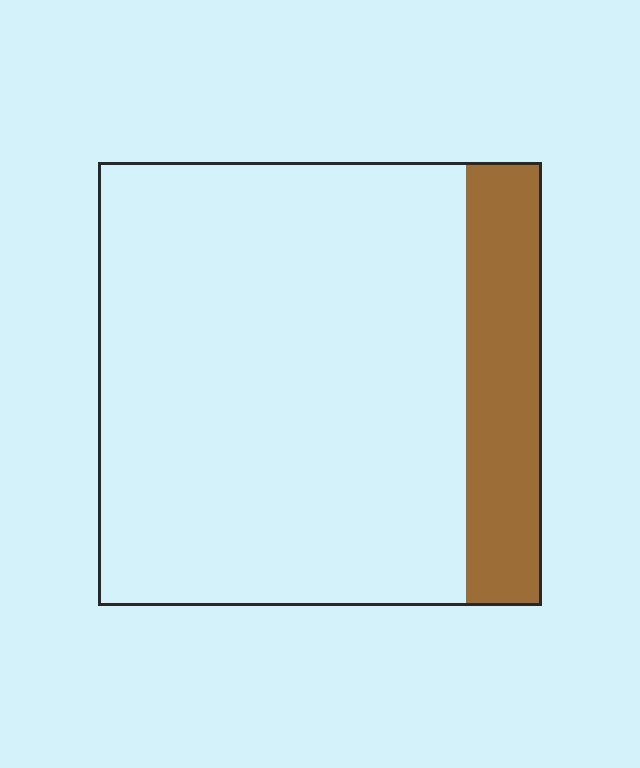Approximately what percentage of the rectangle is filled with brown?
Approximately 15%.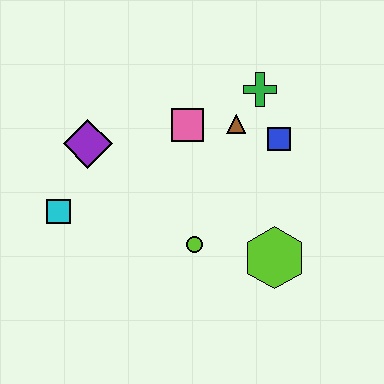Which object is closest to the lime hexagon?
The lime circle is closest to the lime hexagon.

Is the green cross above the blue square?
Yes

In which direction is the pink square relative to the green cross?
The pink square is to the left of the green cross.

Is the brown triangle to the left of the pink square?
No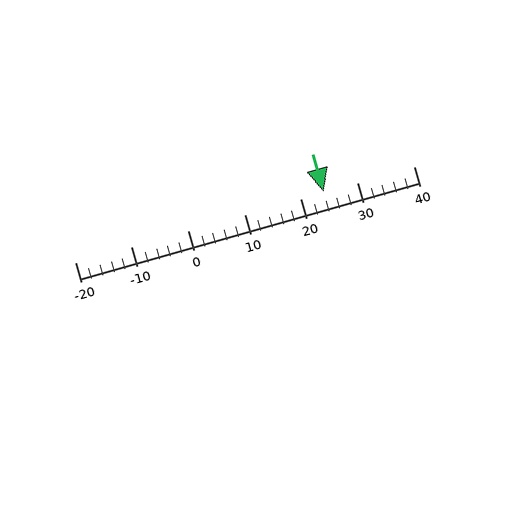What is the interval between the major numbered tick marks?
The major tick marks are spaced 10 units apart.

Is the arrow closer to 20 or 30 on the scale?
The arrow is closer to 20.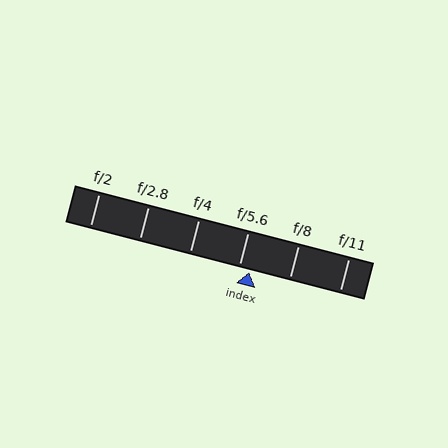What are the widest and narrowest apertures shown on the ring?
The widest aperture shown is f/2 and the narrowest is f/11.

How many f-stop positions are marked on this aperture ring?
There are 6 f-stop positions marked.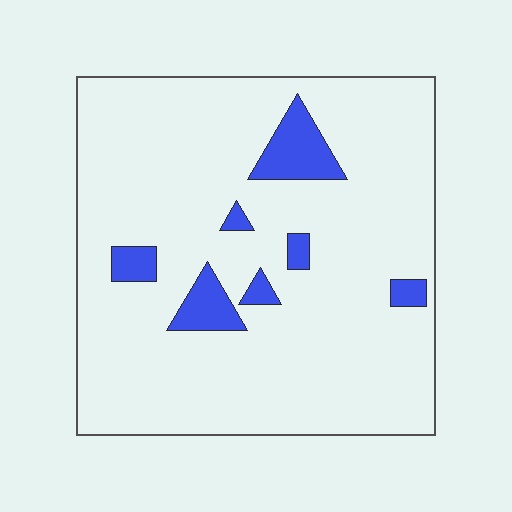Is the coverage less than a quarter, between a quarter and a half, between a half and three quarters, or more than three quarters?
Less than a quarter.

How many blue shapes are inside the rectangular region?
7.